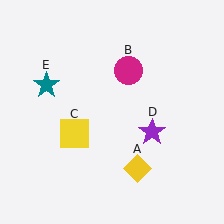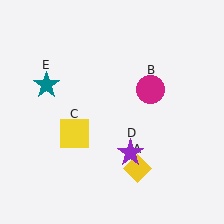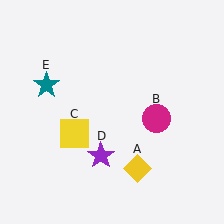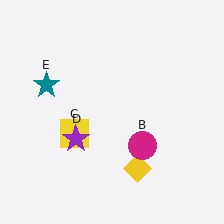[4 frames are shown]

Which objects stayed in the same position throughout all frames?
Yellow diamond (object A) and yellow square (object C) and teal star (object E) remained stationary.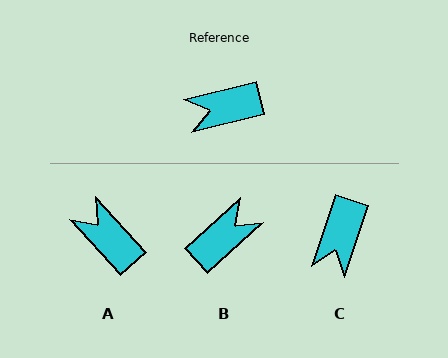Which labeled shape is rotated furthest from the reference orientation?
B, about 151 degrees away.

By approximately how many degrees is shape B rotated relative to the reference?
Approximately 151 degrees clockwise.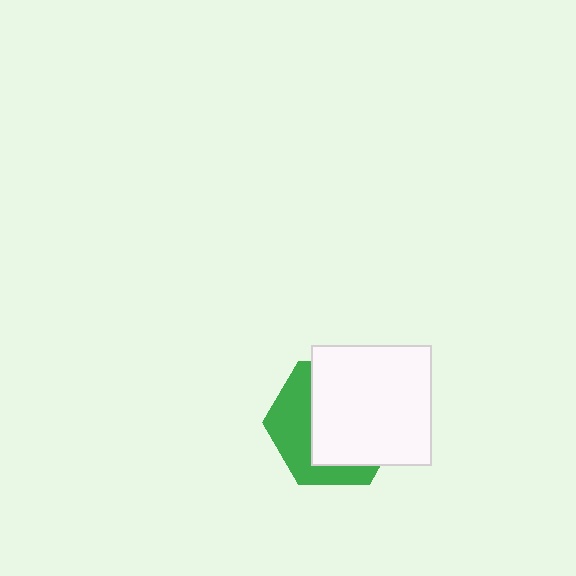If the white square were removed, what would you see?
You would see the complete green hexagon.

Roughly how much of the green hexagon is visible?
A small part of it is visible (roughly 39%).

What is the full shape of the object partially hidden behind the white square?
The partially hidden object is a green hexagon.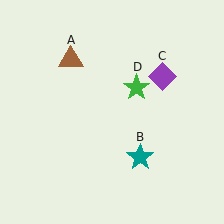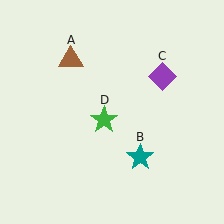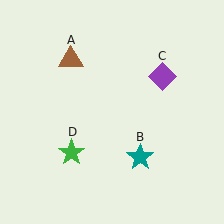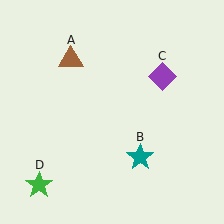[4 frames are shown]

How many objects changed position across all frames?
1 object changed position: green star (object D).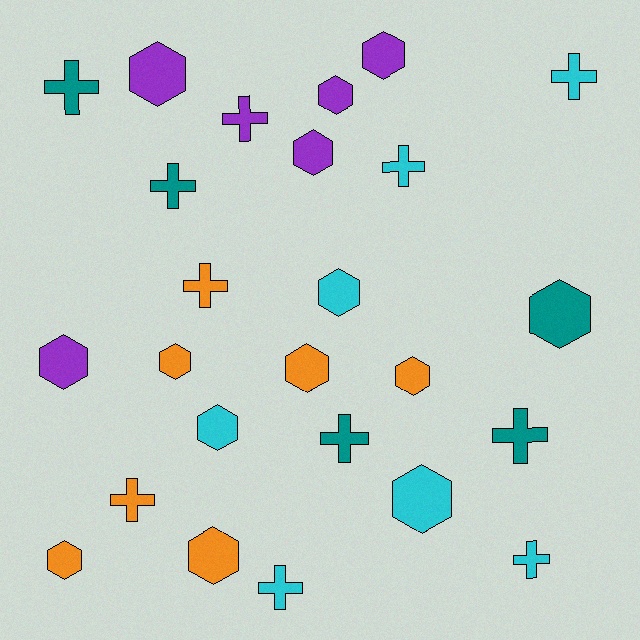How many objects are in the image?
There are 25 objects.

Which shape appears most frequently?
Hexagon, with 14 objects.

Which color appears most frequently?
Cyan, with 7 objects.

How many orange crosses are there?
There are 2 orange crosses.